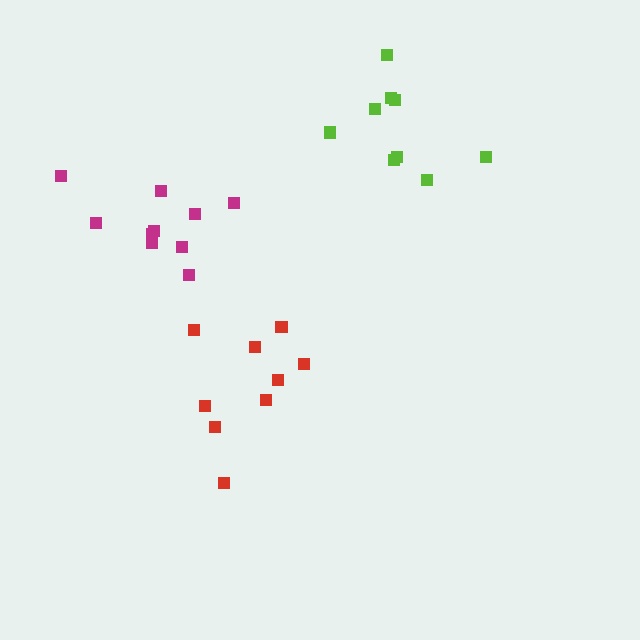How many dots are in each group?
Group 1: 9 dots, Group 2: 10 dots, Group 3: 9 dots (28 total).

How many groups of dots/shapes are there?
There are 3 groups.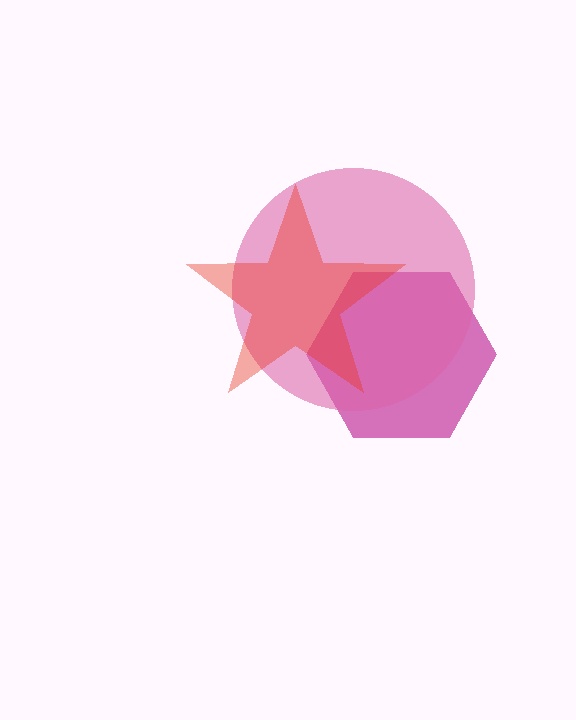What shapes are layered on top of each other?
The layered shapes are: a magenta hexagon, a pink circle, a red star.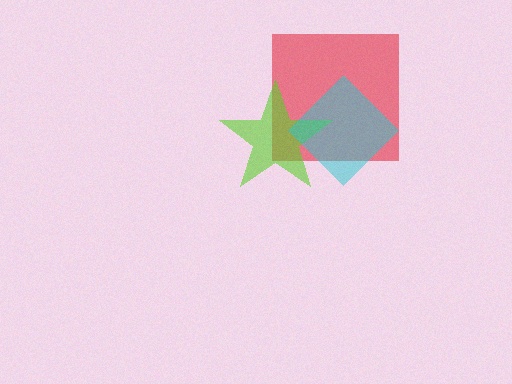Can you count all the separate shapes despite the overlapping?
Yes, there are 3 separate shapes.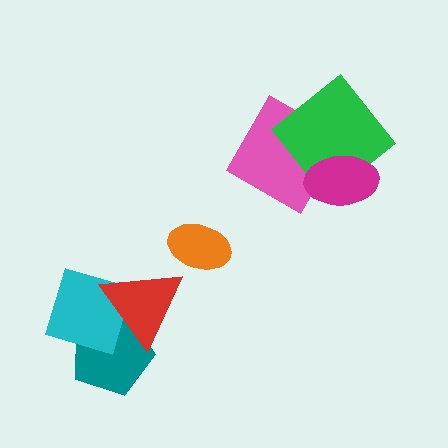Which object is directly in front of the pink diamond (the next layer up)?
The green diamond is directly in front of the pink diamond.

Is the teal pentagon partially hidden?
Yes, it is partially covered by another shape.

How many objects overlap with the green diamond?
2 objects overlap with the green diamond.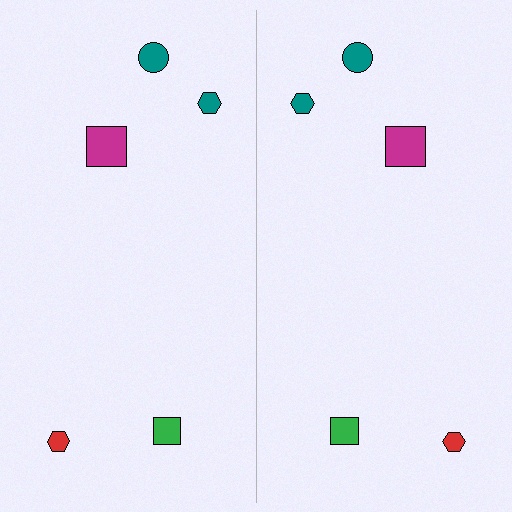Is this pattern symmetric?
Yes, this pattern has bilateral (reflection) symmetry.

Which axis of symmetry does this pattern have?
The pattern has a vertical axis of symmetry running through the center of the image.